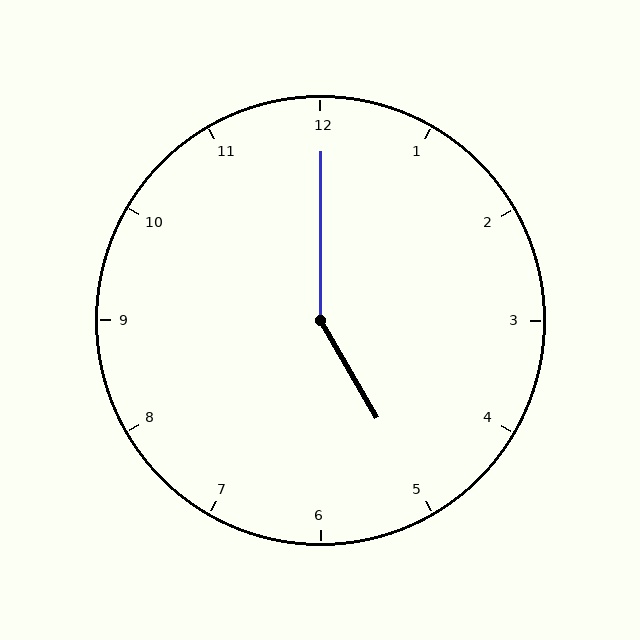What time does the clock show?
5:00.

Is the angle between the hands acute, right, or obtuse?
It is obtuse.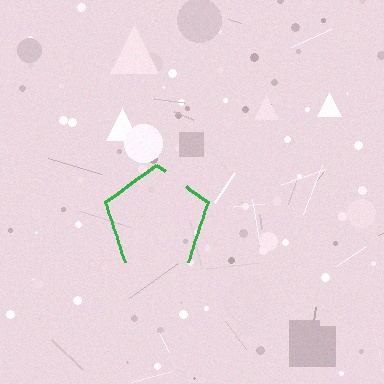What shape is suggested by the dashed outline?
The dashed outline suggests a pentagon.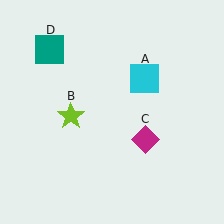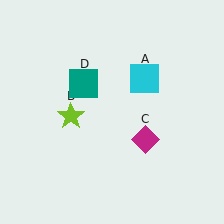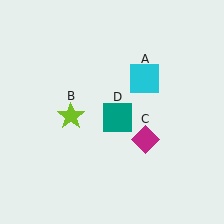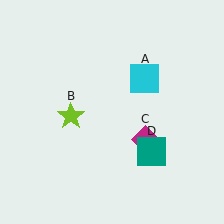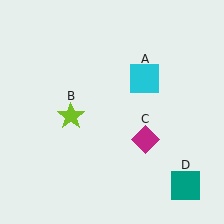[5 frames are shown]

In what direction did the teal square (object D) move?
The teal square (object D) moved down and to the right.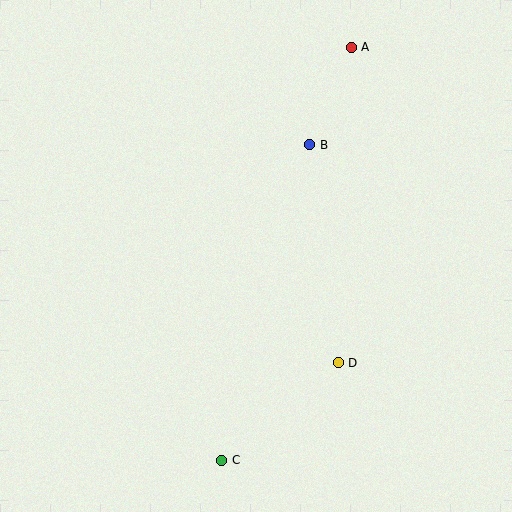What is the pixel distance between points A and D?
The distance between A and D is 316 pixels.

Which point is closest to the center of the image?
Point B at (310, 145) is closest to the center.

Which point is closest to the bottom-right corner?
Point D is closest to the bottom-right corner.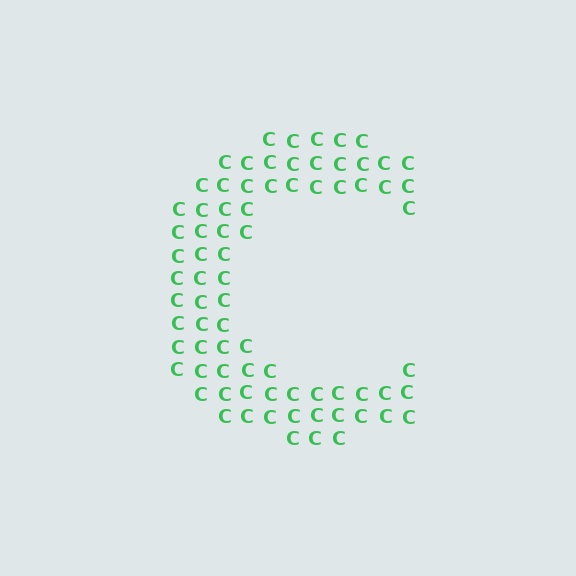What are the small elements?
The small elements are letter C's.